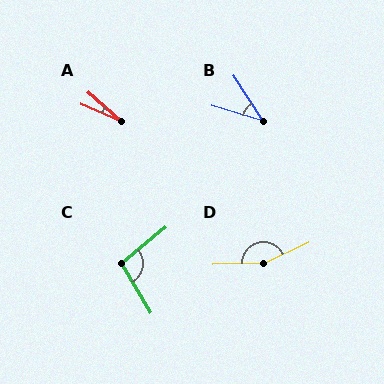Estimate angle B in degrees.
Approximately 40 degrees.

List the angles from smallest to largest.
A (18°), B (40°), C (99°), D (157°).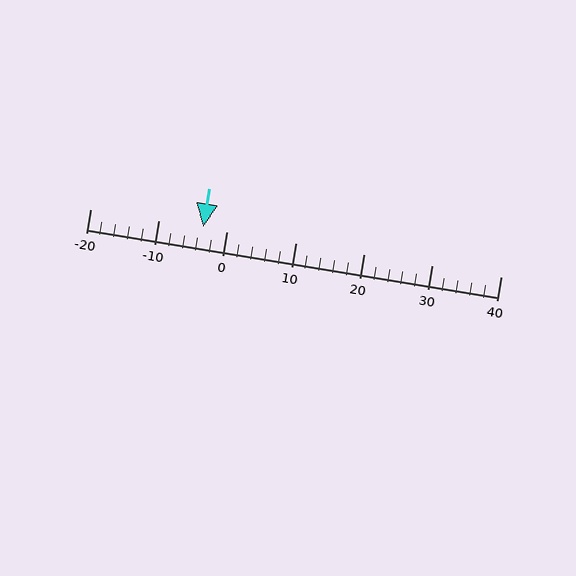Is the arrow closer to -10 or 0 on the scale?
The arrow is closer to 0.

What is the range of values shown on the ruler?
The ruler shows values from -20 to 40.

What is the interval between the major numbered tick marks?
The major tick marks are spaced 10 units apart.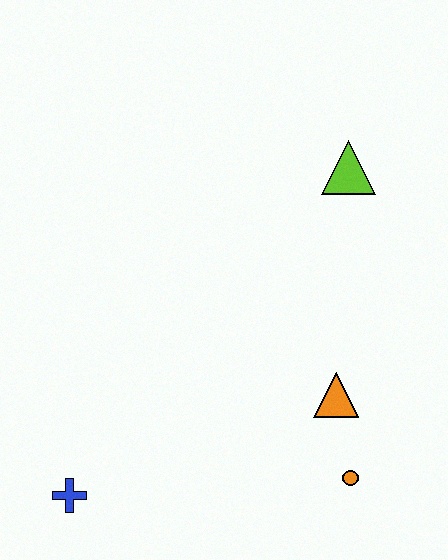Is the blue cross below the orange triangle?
Yes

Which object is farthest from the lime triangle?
The blue cross is farthest from the lime triangle.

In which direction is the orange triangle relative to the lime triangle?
The orange triangle is below the lime triangle.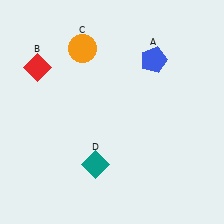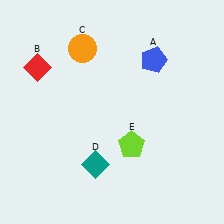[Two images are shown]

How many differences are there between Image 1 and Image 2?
There is 1 difference between the two images.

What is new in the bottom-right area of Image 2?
A lime pentagon (E) was added in the bottom-right area of Image 2.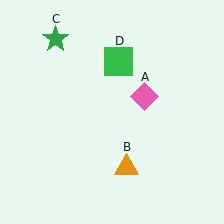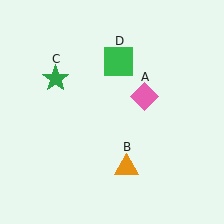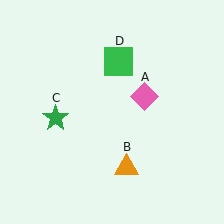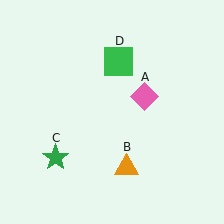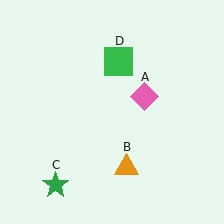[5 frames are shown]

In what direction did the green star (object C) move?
The green star (object C) moved down.